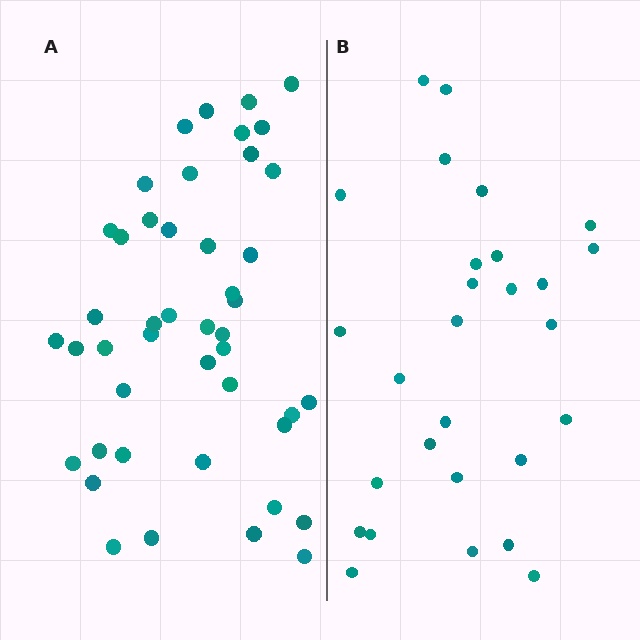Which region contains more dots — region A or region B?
Region A (the left region) has more dots.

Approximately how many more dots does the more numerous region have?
Region A has approximately 15 more dots than region B.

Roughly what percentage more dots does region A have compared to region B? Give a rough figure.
About 60% more.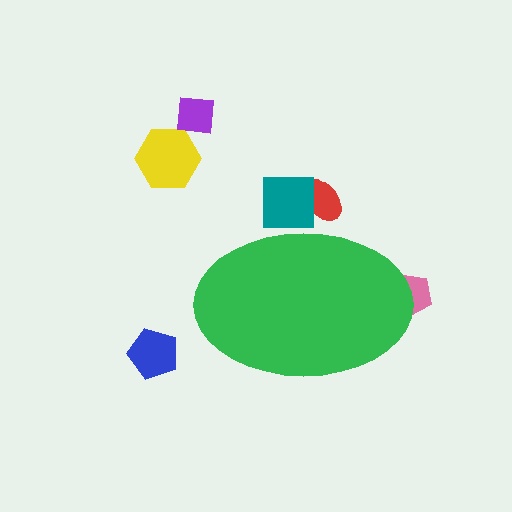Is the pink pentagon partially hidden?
Yes, the pink pentagon is partially hidden behind the green ellipse.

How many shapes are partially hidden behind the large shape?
3 shapes are partially hidden.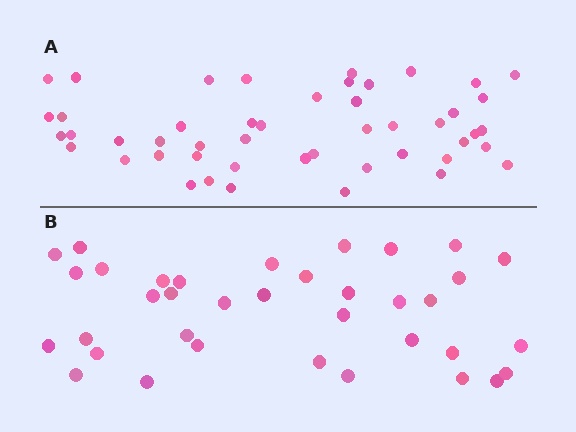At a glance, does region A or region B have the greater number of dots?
Region A (the top region) has more dots.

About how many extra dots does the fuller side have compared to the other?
Region A has roughly 12 or so more dots than region B.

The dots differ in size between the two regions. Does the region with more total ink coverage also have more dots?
No. Region B has more total ink coverage because its dots are larger, but region A actually contains more individual dots. Total area can be misleading — the number of items is what matters here.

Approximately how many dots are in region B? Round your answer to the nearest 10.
About 40 dots. (The exact count is 36, which rounds to 40.)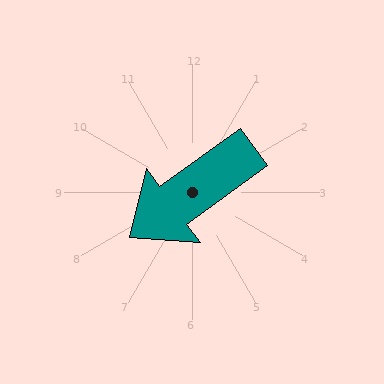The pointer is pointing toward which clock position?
Roughly 8 o'clock.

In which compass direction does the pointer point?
Southwest.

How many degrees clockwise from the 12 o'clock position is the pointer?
Approximately 234 degrees.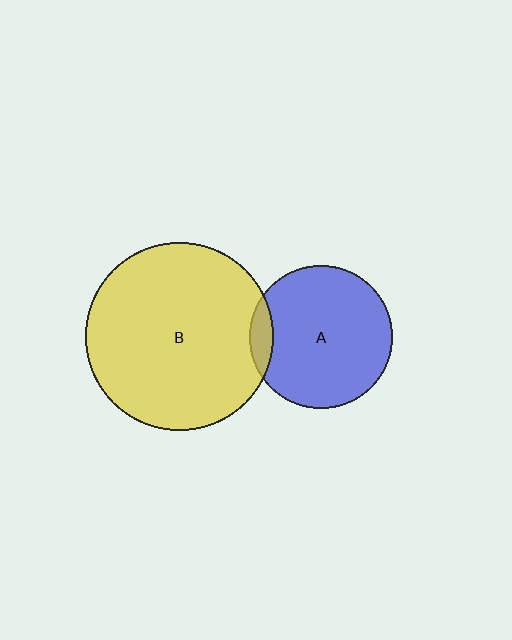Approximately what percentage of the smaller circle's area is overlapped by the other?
Approximately 10%.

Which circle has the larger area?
Circle B (yellow).